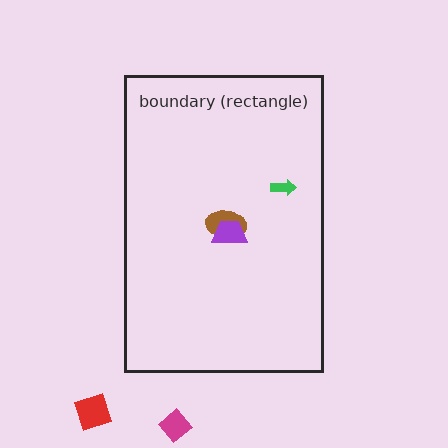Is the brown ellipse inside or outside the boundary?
Inside.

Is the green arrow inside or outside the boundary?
Inside.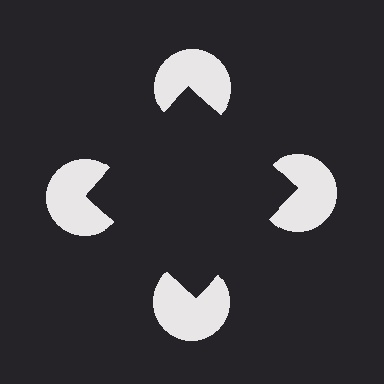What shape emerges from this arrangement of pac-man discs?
An illusory square — its edges are inferred from the aligned wedge cuts in the pac-man discs, not physically drawn.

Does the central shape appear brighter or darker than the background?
It typically appears slightly darker than the background, even though no actual brightness change is drawn.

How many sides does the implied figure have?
4 sides.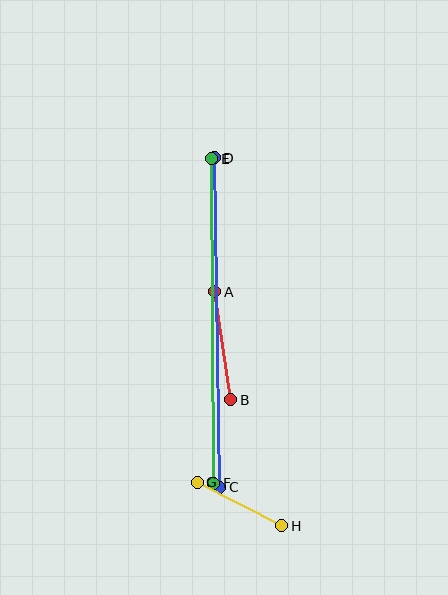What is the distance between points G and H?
The distance is approximately 95 pixels.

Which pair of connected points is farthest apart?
Points C and D are farthest apart.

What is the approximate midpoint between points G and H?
The midpoint is at approximately (240, 504) pixels.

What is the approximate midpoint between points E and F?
The midpoint is at approximately (213, 321) pixels.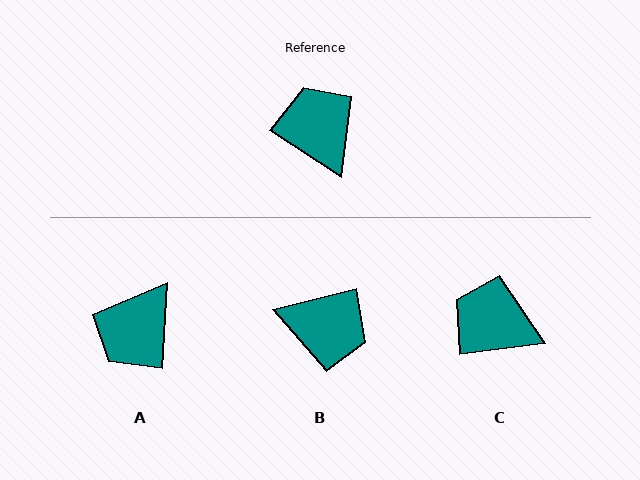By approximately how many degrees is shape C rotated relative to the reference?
Approximately 41 degrees counter-clockwise.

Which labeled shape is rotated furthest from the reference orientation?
B, about 132 degrees away.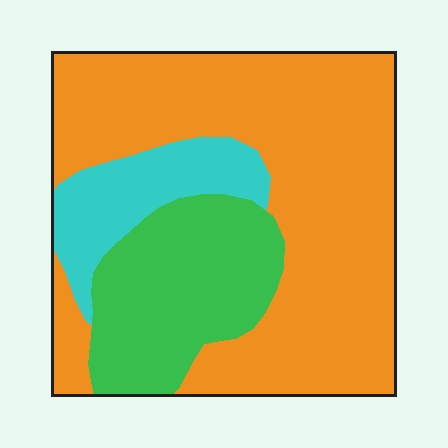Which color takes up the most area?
Orange, at roughly 65%.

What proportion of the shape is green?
Green takes up less than a quarter of the shape.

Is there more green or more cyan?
Green.